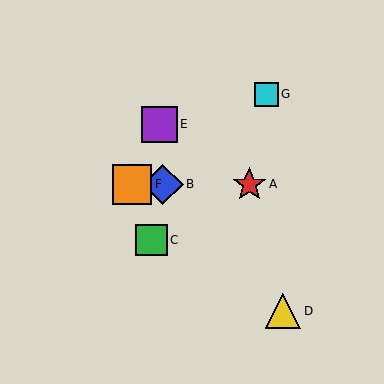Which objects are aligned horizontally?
Objects A, B, F are aligned horizontally.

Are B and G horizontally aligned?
No, B is at y≈184 and G is at y≈94.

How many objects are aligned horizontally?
3 objects (A, B, F) are aligned horizontally.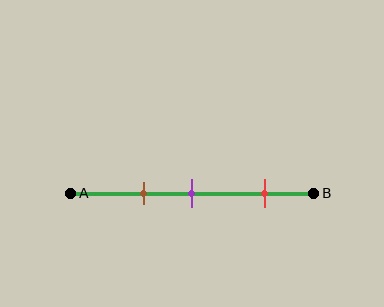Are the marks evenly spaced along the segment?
No, the marks are not evenly spaced.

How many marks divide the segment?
There are 3 marks dividing the segment.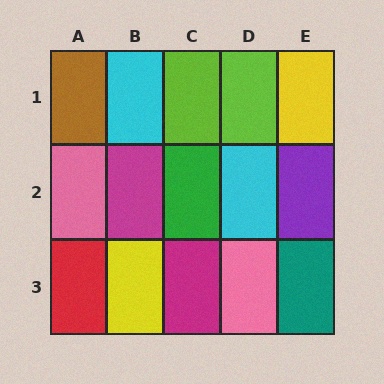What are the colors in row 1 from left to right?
Brown, cyan, lime, lime, yellow.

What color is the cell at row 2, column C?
Green.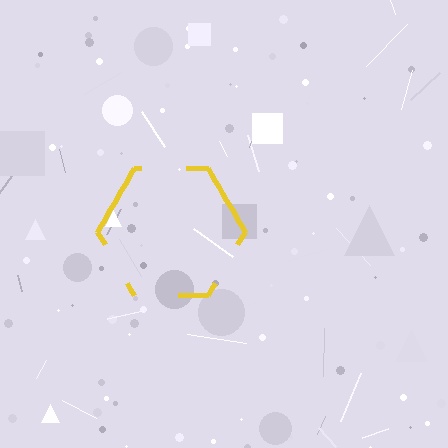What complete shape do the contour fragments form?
The contour fragments form a hexagon.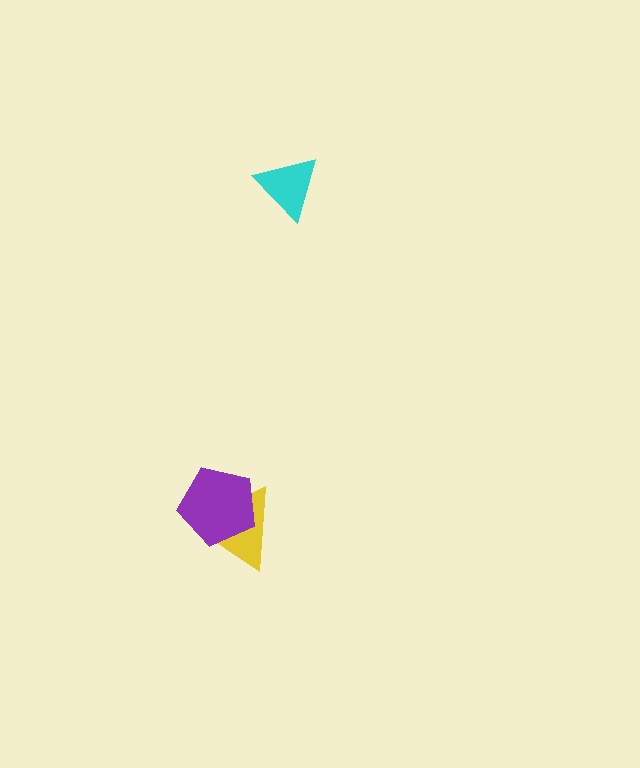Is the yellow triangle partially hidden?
Yes, it is partially covered by another shape.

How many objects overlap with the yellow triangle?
1 object overlaps with the yellow triangle.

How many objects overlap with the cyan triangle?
0 objects overlap with the cyan triangle.